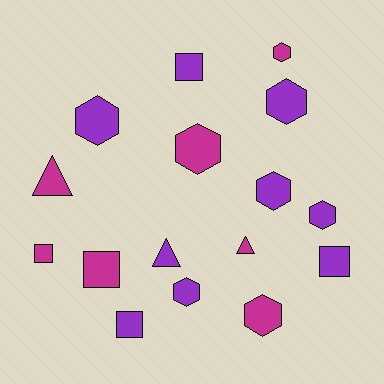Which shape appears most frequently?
Hexagon, with 8 objects.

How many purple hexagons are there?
There are 5 purple hexagons.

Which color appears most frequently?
Purple, with 9 objects.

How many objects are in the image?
There are 16 objects.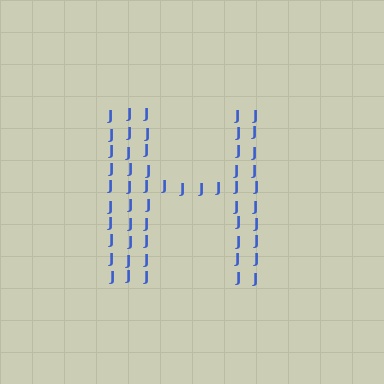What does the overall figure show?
The overall figure shows the letter H.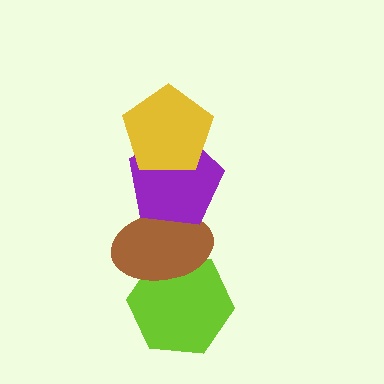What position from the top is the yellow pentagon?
The yellow pentagon is 1st from the top.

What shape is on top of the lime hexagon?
The brown ellipse is on top of the lime hexagon.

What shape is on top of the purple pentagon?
The yellow pentagon is on top of the purple pentagon.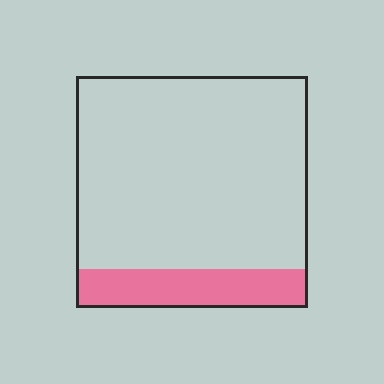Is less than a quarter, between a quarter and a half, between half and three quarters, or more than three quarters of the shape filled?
Less than a quarter.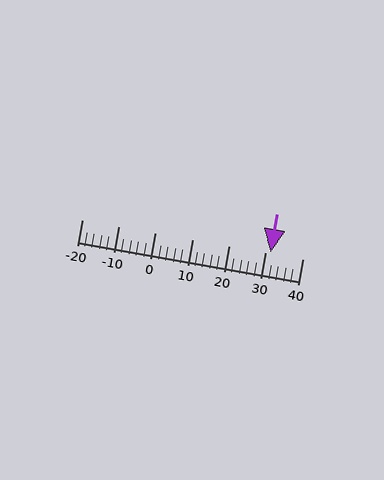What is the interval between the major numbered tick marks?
The major tick marks are spaced 10 units apart.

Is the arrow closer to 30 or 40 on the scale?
The arrow is closer to 30.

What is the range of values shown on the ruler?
The ruler shows values from -20 to 40.